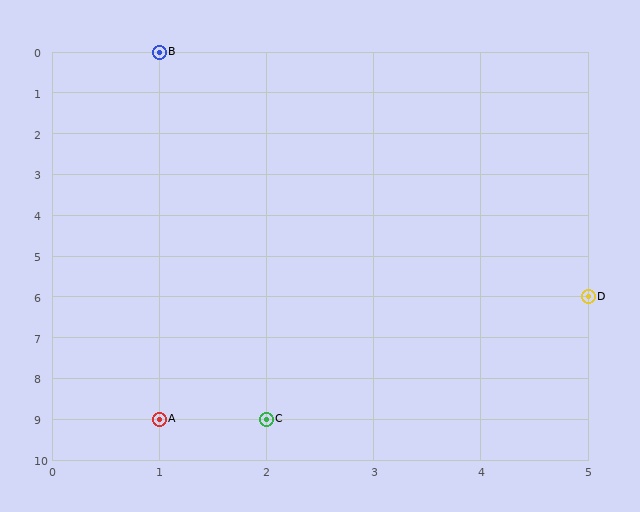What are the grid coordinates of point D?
Point D is at grid coordinates (5, 6).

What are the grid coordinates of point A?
Point A is at grid coordinates (1, 9).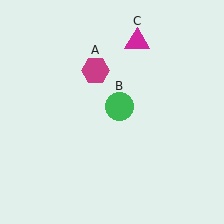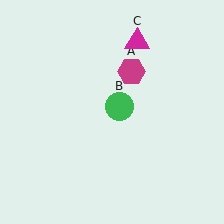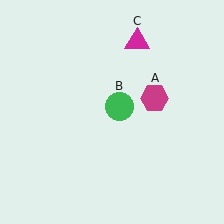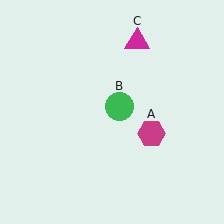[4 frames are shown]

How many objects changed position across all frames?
1 object changed position: magenta hexagon (object A).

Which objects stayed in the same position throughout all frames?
Green circle (object B) and magenta triangle (object C) remained stationary.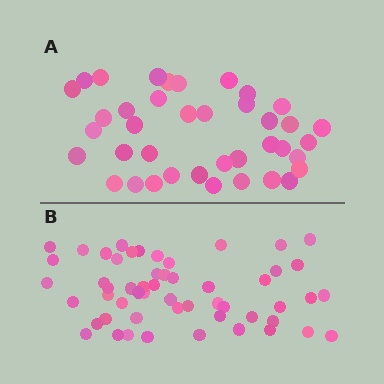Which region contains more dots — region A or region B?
Region B (the bottom region) has more dots.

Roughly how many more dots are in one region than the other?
Region B has approximately 15 more dots than region A.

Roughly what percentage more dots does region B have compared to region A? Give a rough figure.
About 40% more.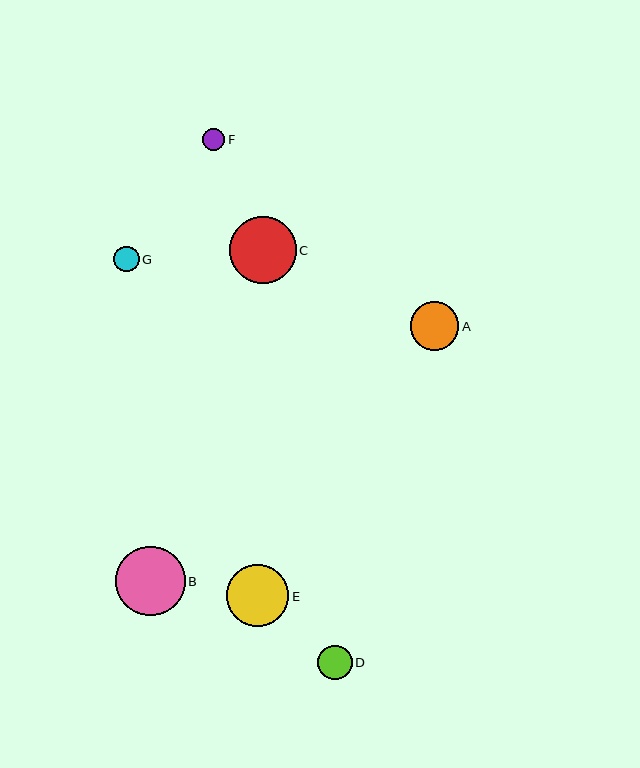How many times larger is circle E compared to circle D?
Circle E is approximately 1.8 times the size of circle D.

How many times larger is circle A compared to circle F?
Circle A is approximately 2.2 times the size of circle F.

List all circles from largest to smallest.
From largest to smallest: B, C, E, A, D, G, F.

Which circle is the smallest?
Circle F is the smallest with a size of approximately 22 pixels.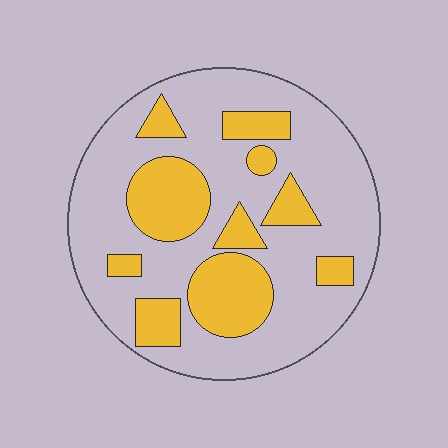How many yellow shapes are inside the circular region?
10.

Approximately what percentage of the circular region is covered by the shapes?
Approximately 30%.